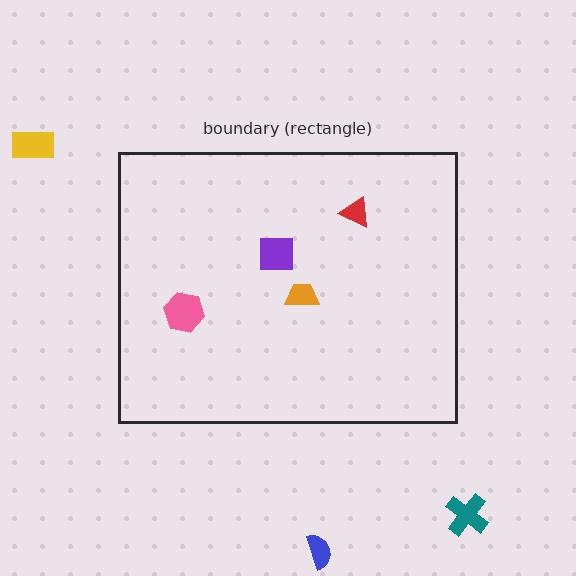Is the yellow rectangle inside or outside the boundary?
Outside.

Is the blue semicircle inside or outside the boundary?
Outside.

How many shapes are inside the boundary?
4 inside, 3 outside.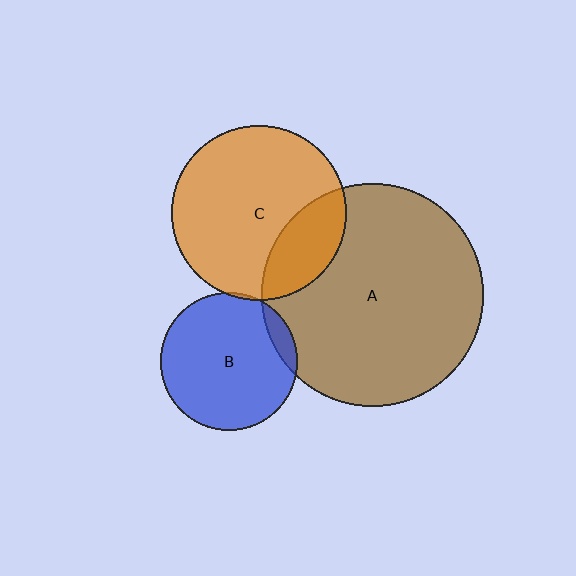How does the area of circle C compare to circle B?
Approximately 1.6 times.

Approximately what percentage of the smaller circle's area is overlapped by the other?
Approximately 25%.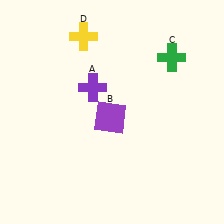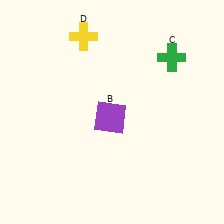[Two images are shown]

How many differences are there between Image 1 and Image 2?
There is 1 difference between the two images.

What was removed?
The purple cross (A) was removed in Image 2.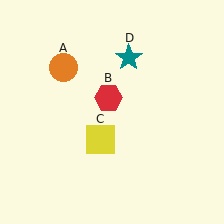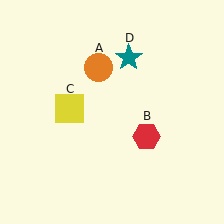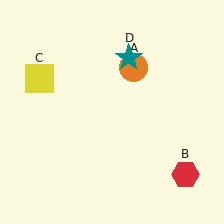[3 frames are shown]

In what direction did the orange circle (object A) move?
The orange circle (object A) moved right.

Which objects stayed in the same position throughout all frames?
Teal star (object D) remained stationary.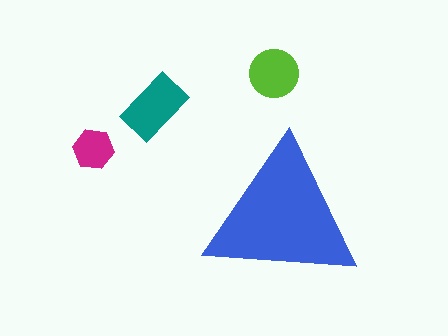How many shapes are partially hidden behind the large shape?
0 shapes are partially hidden.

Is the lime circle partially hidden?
No, the lime circle is fully visible.